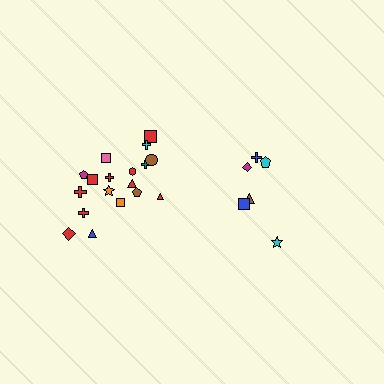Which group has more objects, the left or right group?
The left group.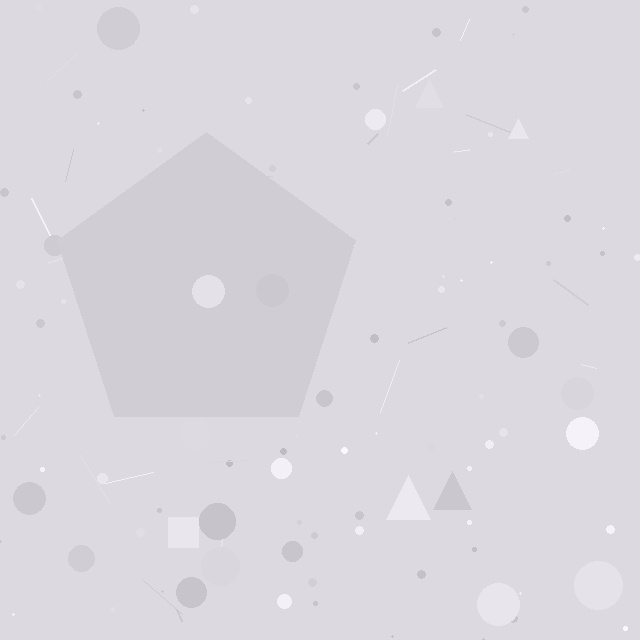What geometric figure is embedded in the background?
A pentagon is embedded in the background.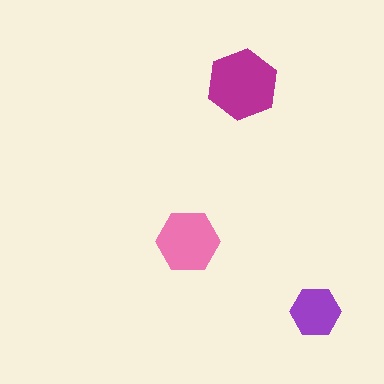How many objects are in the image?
There are 3 objects in the image.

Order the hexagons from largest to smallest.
the magenta one, the pink one, the purple one.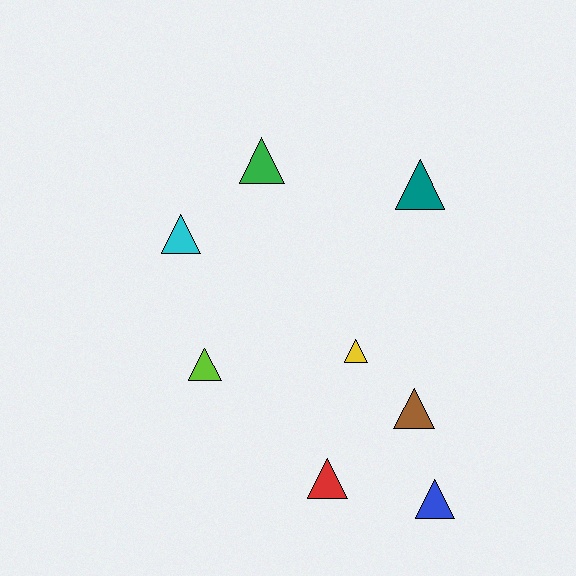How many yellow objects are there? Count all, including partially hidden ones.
There is 1 yellow object.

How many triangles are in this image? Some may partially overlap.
There are 8 triangles.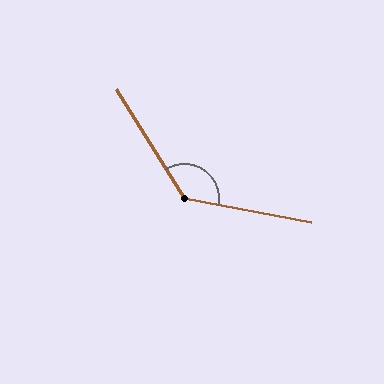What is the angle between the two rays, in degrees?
Approximately 133 degrees.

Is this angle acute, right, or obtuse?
It is obtuse.